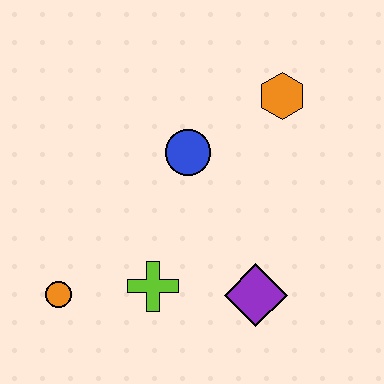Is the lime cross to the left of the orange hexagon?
Yes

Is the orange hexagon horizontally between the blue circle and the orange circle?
No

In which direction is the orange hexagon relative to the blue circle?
The orange hexagon is to the right of the blue circle.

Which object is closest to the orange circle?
The lime cross is closest to the orange circle.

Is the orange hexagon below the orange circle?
No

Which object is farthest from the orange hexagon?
The orange circle is farthest from the orange hexagon.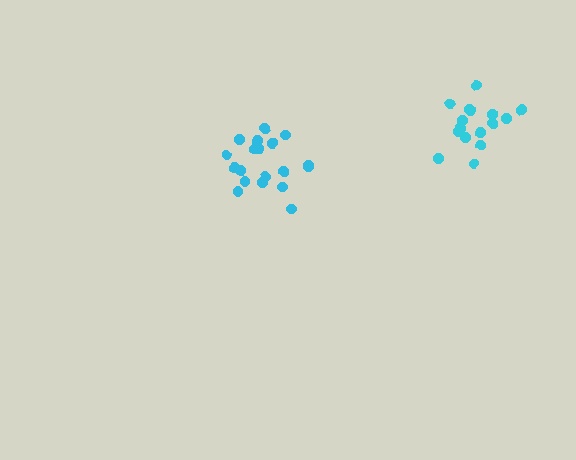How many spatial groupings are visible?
There are 2 spatial groupings.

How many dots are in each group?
Group 1: 16 dots, Group 2: 19 dots (35 total).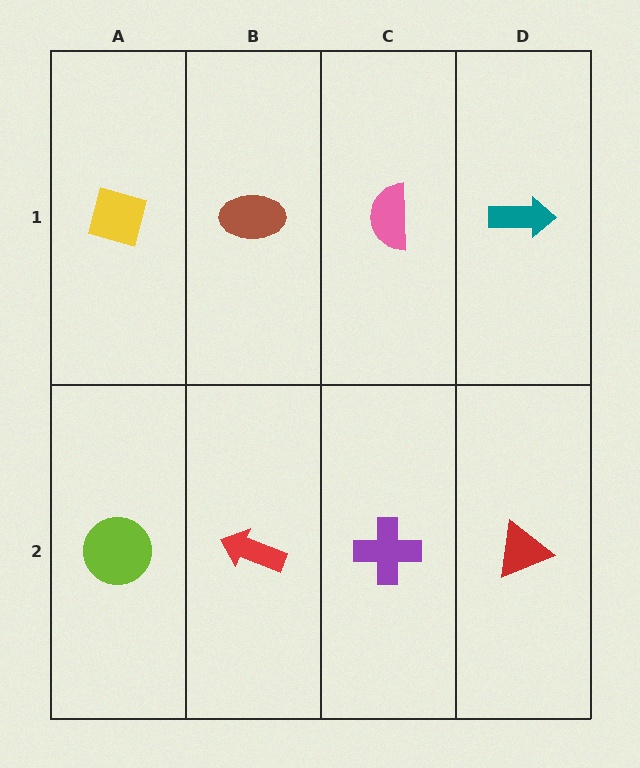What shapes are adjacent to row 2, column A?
A yellow square (row 1, column A), a red arrow (row 2, column B).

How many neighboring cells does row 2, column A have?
2.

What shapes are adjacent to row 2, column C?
A pink semicircle (row 1, column C), a red arrow (row 2, column B), a red triangle (row 2, column D).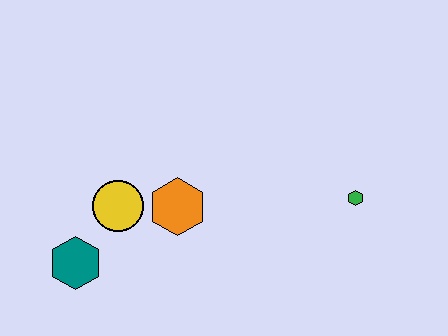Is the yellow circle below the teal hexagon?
No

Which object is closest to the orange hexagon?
The yellow circle is closest to the orange hexagon.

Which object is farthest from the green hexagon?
The teal hexagon is farthest from the green hexagon.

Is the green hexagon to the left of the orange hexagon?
No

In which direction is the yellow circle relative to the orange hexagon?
The yellow circle is to the left of the orange hexagon.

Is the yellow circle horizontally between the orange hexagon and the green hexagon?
No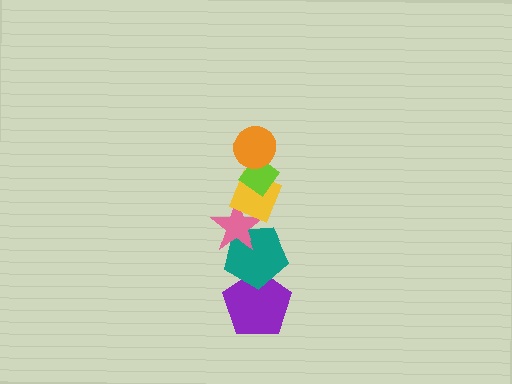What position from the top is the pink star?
The pink star is 4th from the top.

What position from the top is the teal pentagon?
The teal pentagon is 5th from the top.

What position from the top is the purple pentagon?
The purple pentagon is 6th from the top.